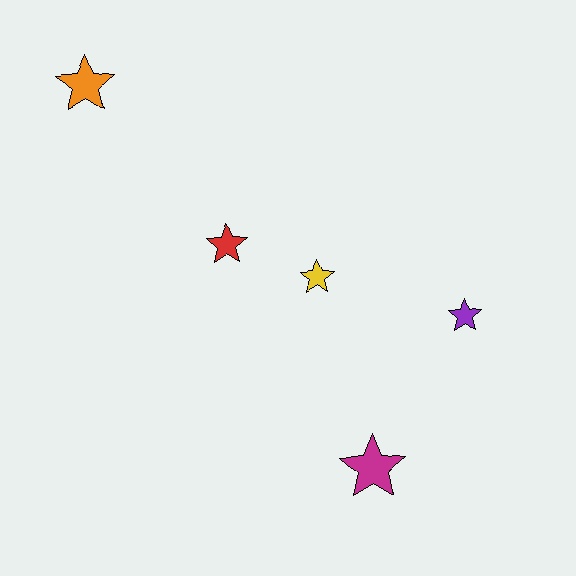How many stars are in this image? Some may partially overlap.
There are 5 stars.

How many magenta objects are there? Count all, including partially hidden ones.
There is 1 magenta object.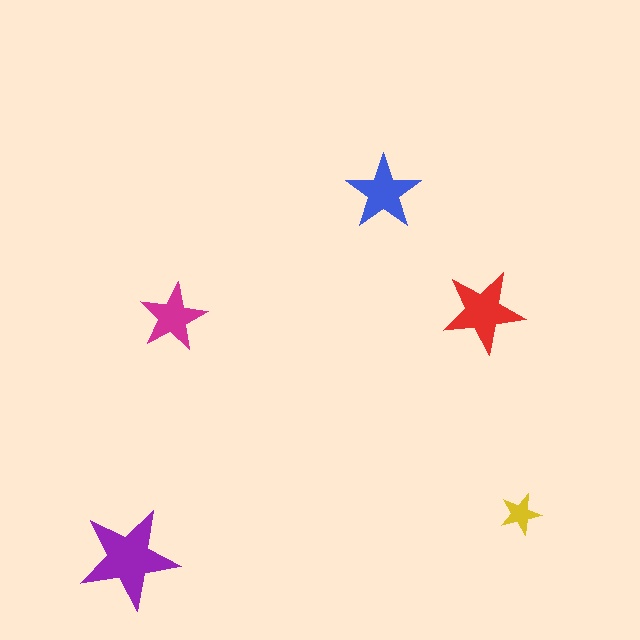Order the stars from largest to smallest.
the purple one, the red one, the blue one, the magenta one, the yellow one.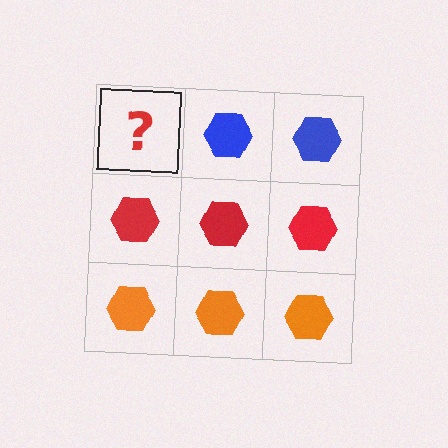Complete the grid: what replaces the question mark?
The question mark should be replaced with a blue hexagon.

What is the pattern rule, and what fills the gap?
The rule is that each row has a consistent color. The gap should be filled with a blue hexagon.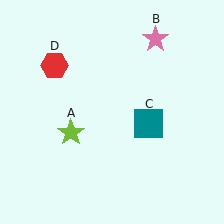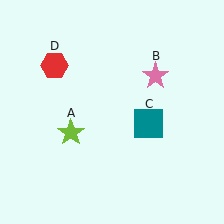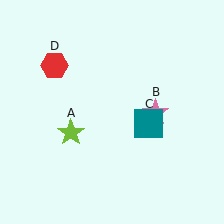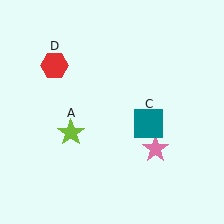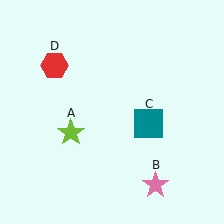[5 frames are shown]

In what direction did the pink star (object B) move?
The pink star (object B) moved down.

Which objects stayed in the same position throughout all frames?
Lime star (object A) and teal square (object C) and red hexagon (object D) remained stationary.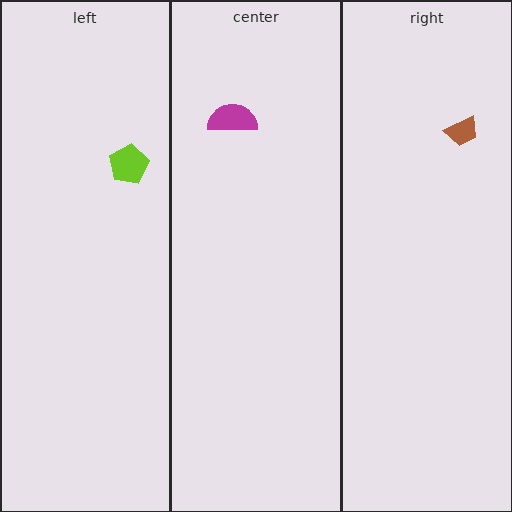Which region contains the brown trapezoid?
The right region.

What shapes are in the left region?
The lime pentagon.